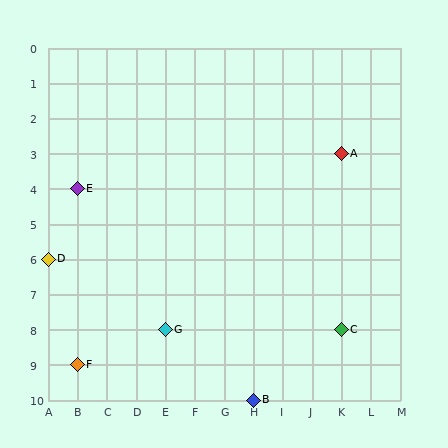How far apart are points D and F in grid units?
Points D and F are 1 column and 3 rows apart (about 3.2 grid units diagonally).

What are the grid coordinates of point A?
Point A is at grid coordinates (K, 3).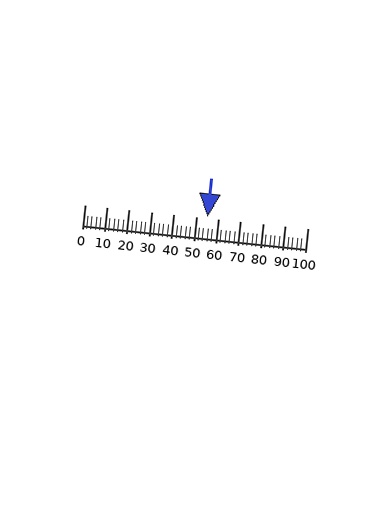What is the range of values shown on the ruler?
The ruler shows values from 0 to 100.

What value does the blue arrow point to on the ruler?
The blue arrow points to approximately 55.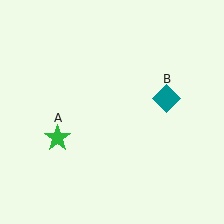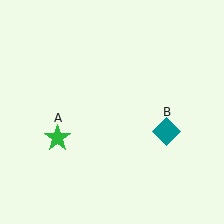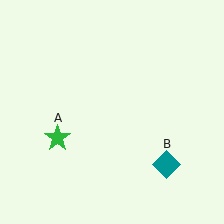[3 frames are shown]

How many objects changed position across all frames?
1 object changed position: teal diamond (object B).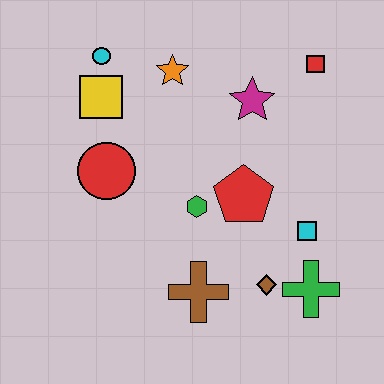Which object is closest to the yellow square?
The cyan circle is closest to the yellow square.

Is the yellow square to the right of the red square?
No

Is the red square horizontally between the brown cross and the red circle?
No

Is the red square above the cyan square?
Yes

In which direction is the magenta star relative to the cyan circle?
The magenta star is to the right of the cyan circle.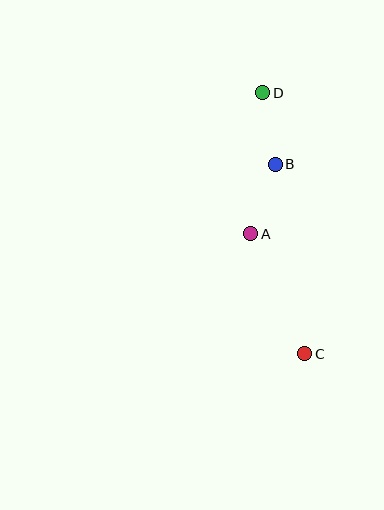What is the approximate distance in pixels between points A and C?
The distance between A and C is approximately 131 pixels.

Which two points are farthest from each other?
Points C and D are farthest from each other.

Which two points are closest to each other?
Points B and D are closest to each other.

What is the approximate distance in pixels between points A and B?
The distance between A and B is approximately 74 pixels.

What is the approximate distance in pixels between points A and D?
The distance between A and D is approximately 142 pixels.